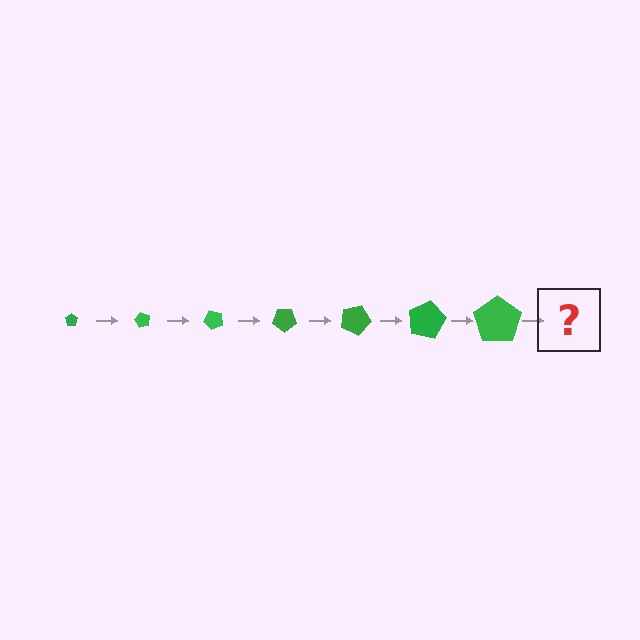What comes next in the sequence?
The next element should be a pentagon, larger than the previous one and rotated 420 degrees from the start.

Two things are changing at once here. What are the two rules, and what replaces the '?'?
The two rules are that the pentagon grows larger each step and it rotates 60 degrees each step. The '?' should be a pentagon, larger than the previous one and rotated 420 degrees from the start.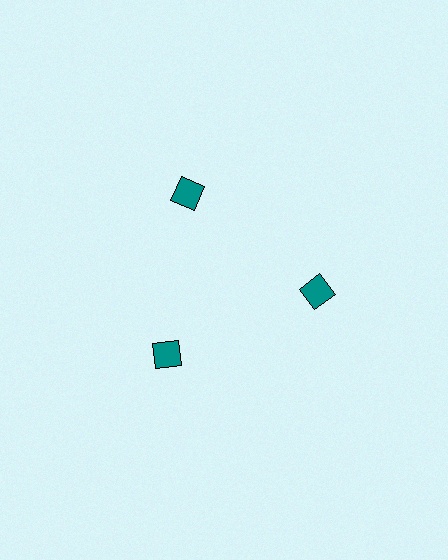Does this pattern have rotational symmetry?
Yes, this pattern has 3-fold rotational symmetry. It looks the same after rotating 120 degrees around the center.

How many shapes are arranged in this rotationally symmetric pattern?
There are 3 shapes, arranged in 3 groups of 1.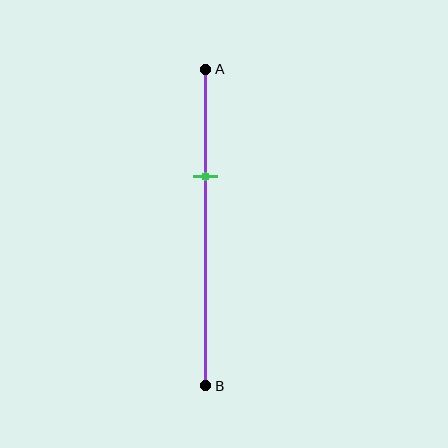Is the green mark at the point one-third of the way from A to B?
Yes, the mark is approximately at the one-third point.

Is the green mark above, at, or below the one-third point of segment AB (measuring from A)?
The green mark is approximately at the one-third point of segment AB.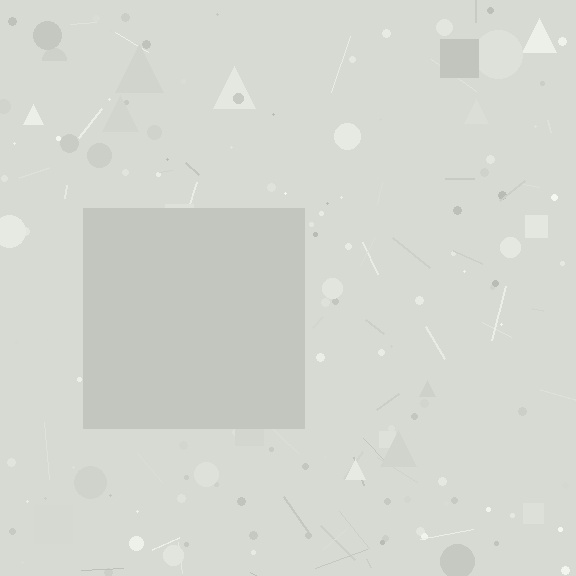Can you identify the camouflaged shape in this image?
The camouflaged shape is a square.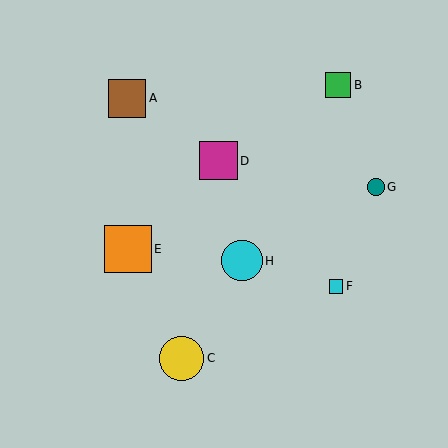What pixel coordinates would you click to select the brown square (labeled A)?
Click at (127, 98) to select the brown square A.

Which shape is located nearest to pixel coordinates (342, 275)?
The cyan square (labeled F) at (336, 286) is nearest to that location.